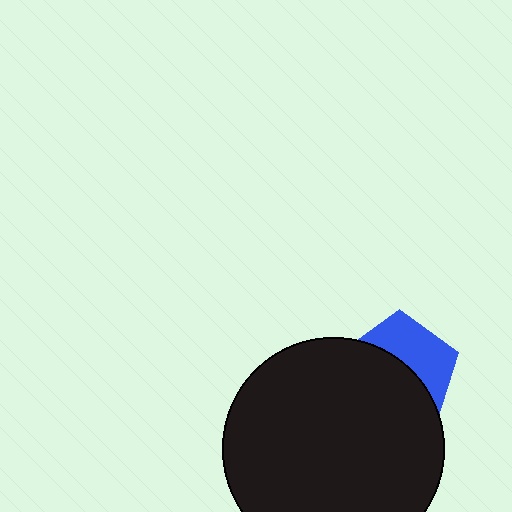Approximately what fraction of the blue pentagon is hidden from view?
Roughly 58% of the blue pentagon is hidden behind the black circle.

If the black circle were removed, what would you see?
You would see the complete blue pentagon.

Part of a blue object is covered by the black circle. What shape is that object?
It is a pentagon.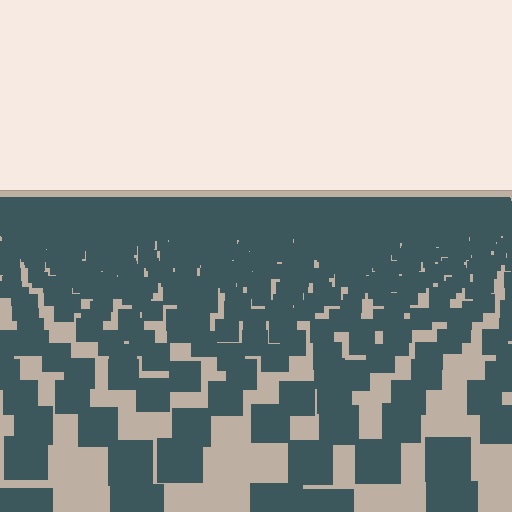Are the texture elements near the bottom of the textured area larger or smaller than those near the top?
Larger. Near the bottom, elements are closer to the viewer and appear at a bigger on-screen size.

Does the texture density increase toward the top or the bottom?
Density increases toward the top.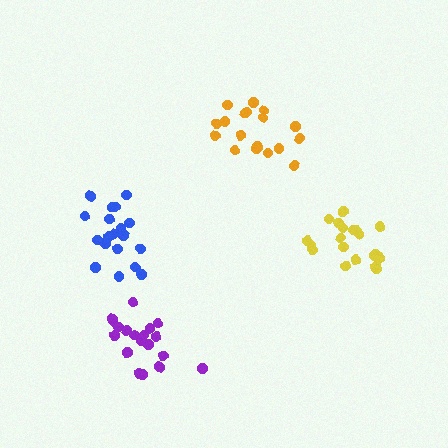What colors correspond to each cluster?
The clusters are colored: blue, orange, purple, yellow.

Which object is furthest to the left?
The blue cluster is leftmost.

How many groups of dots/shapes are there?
There are 4 groups.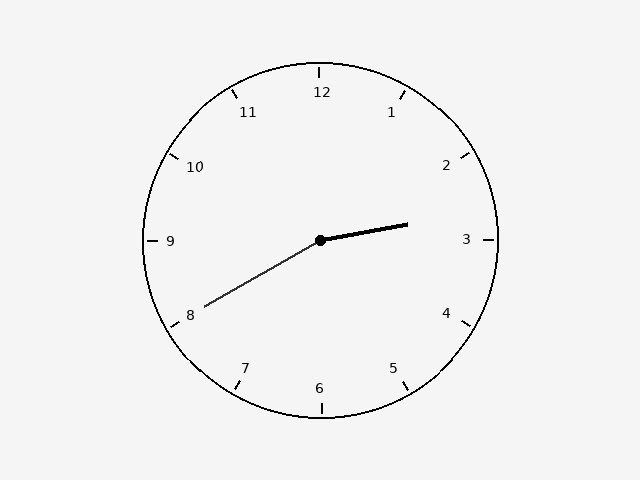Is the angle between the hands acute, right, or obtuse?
It is obtuse.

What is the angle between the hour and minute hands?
Approximately 160 degrees.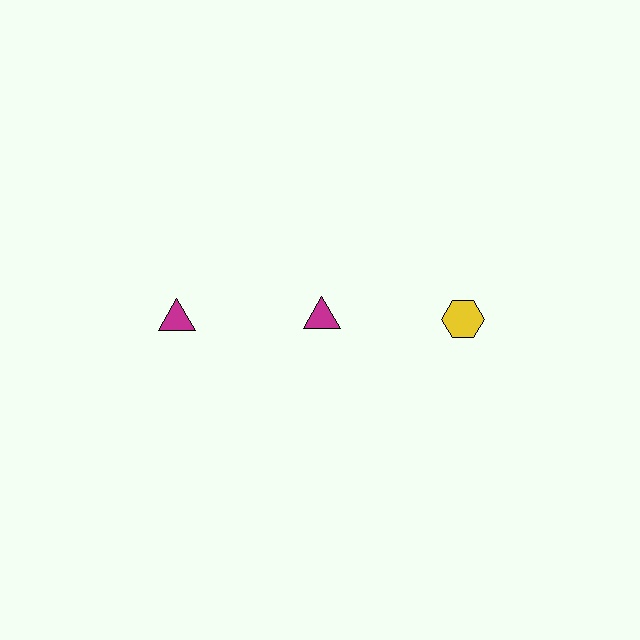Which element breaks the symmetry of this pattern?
The yellow hexagon in the top row, center column breaks the symmetry. All other shapes are magenta triangles.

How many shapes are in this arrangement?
There are 3 shapes arranged in a grid pattern.